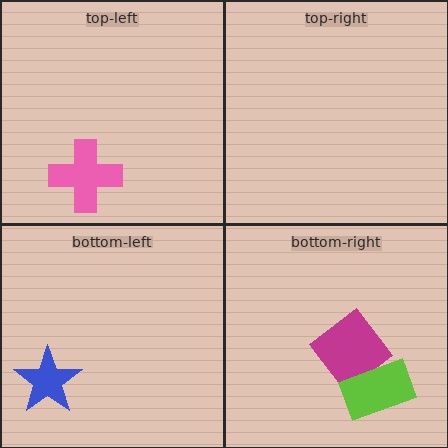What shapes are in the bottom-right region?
The magenta diamond, the lime rectangle.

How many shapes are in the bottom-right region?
2.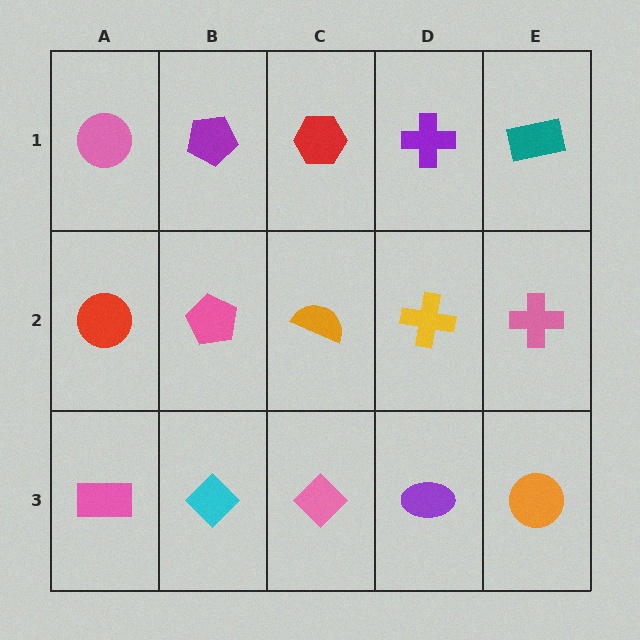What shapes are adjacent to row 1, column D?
A yellow cross (row 2, column D), a red hexagon (row 1, column C), a teal rectangle (row 1, column E).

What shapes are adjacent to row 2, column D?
A purple cross (row 1, column D), a purple ellipse (row 3, column D), an orange semicircle (row 2, column C), a pink cross (row 2, column E).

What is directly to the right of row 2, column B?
An orange semicircle.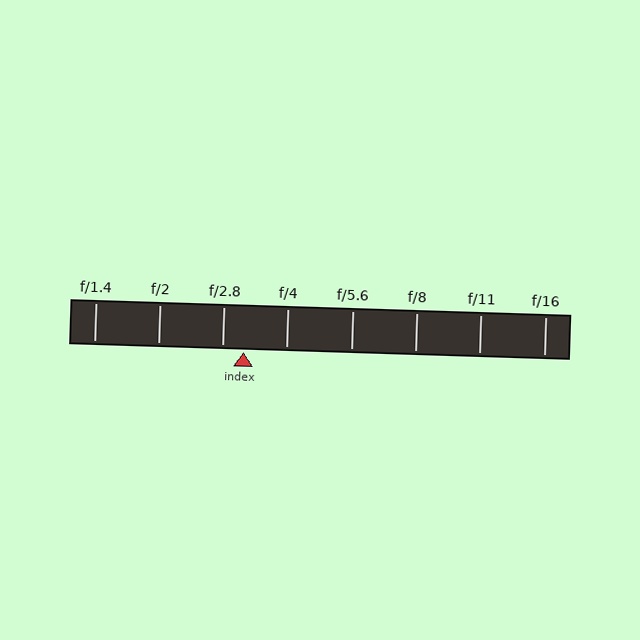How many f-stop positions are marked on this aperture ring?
There are 8 f-stop positions marked.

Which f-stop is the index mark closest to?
The index mark is closest to f/2.8.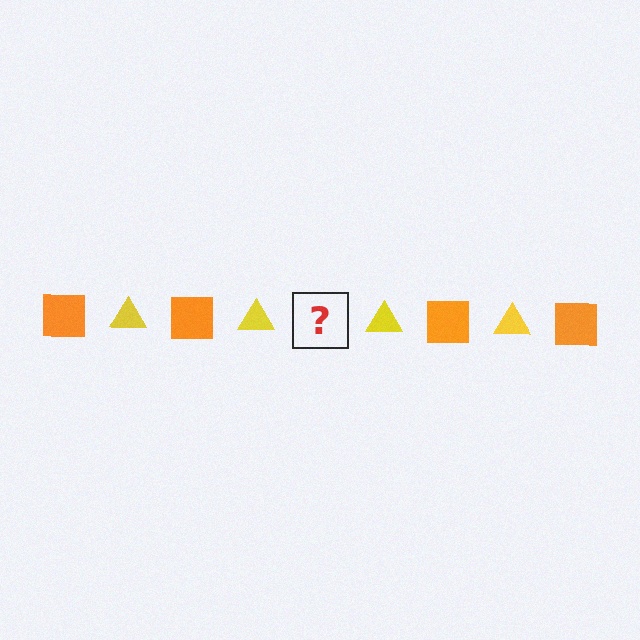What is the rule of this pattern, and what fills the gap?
The rule is that the pattern alternates between orange square and yellow triangle. The gap should be filled with an orange square.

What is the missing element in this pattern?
The missing element is an orange square.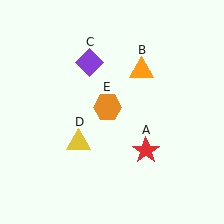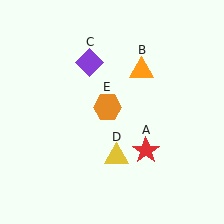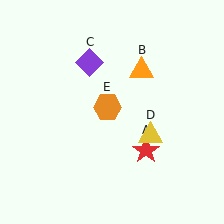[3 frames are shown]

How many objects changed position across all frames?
1 object changed position: yellow triangle (object D).